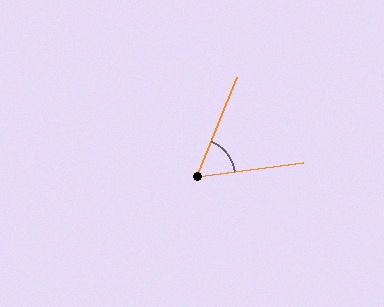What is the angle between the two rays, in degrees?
Approximately 60 degrees.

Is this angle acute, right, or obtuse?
It is acute.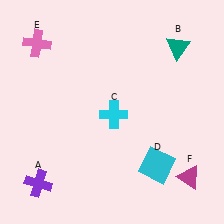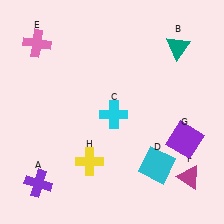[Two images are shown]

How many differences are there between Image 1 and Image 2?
There are 2 differences between the two images.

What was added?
A purple square (G), a yellow cross (H) were added in Image 2.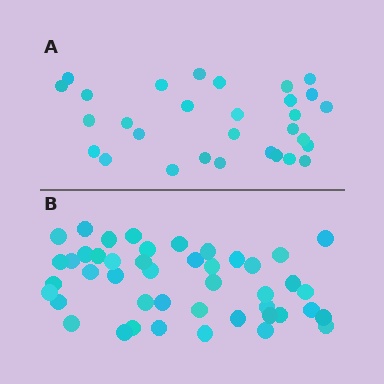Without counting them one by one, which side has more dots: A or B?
Region B (the bottom region) has more dots.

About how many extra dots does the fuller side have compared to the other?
Region B has approximately 15 more dots than region A.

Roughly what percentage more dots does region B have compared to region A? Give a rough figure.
About 50% more.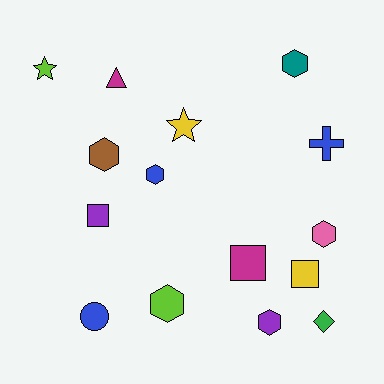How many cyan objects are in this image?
There are no cyan objects.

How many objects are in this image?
There are 15 objects.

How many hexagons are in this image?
There are 6 hexagons.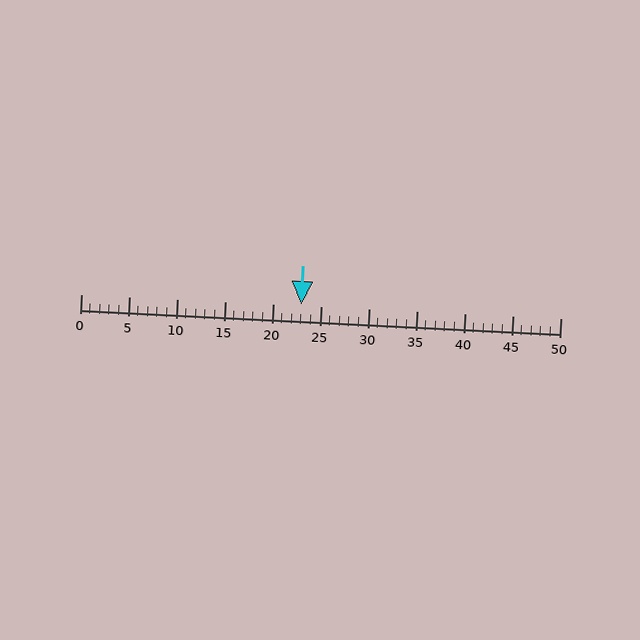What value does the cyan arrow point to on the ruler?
The cyan arrow points to approximately 23.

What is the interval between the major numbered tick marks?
The major tick marks are spaced 5 units apart.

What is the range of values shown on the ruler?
The ruler shows values from 0 to 50.